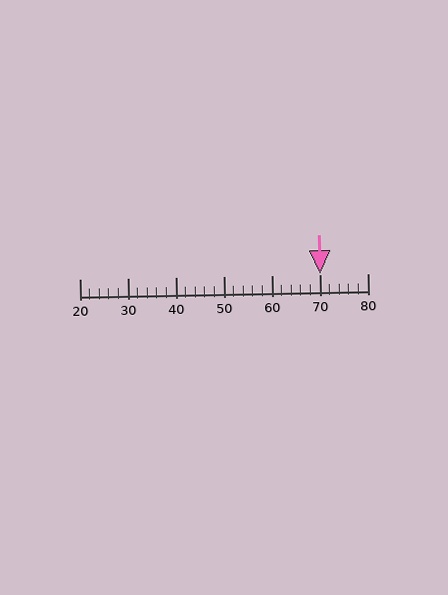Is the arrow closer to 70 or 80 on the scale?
The arrow is closer to 70.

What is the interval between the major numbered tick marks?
The major tick marks are spaced 10 units apart.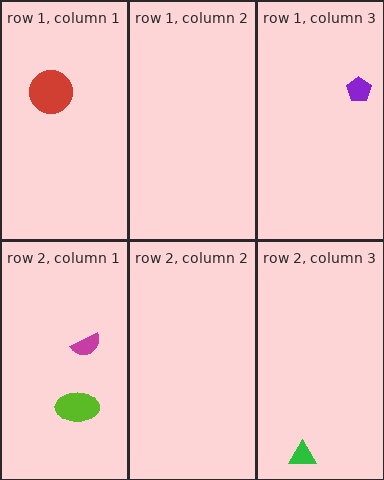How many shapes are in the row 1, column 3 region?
1.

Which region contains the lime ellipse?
The row 2, column 1 region.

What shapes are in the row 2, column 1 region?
The magenta semicircle, the lime ellipse.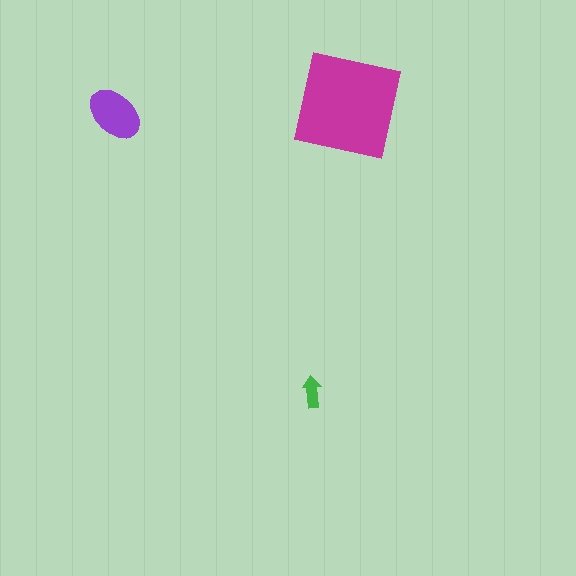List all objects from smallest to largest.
The green arrow, the purple ellipse, the magenta square.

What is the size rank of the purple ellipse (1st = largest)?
2nd.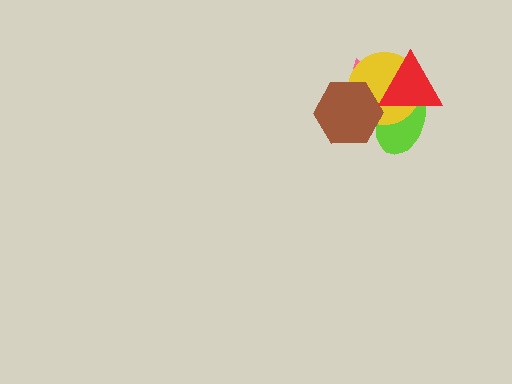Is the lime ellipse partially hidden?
Yes, it is partially covered by another shape.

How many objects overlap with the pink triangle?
4 objects overlap with the pink triangle.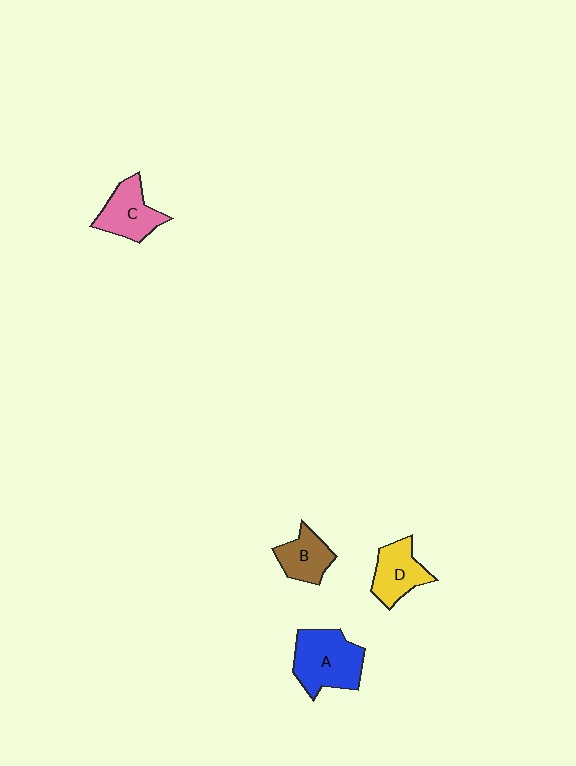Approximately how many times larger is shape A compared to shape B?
Approximately 1.7 times.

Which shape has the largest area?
Shape A (blue).